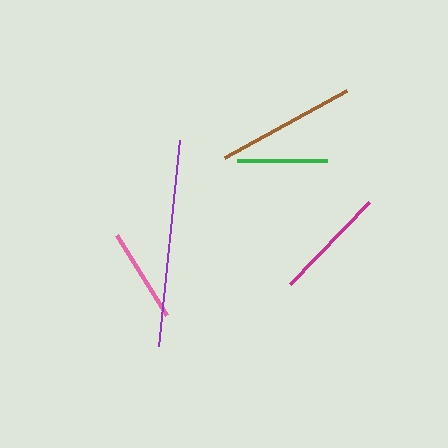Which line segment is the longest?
The purple line is the longest at approximately 207 pixels.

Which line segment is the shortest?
The green line is the shortest at approximately 90 pixels.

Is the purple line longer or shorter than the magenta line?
The purple line is longer than the magenta line.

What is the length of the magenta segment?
The magenta segment is approximately 114 pixels long.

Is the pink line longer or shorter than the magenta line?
The magenta line is longer than the pink line.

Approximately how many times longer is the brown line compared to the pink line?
The brown line is approximately 1.5 times the length of the pink line.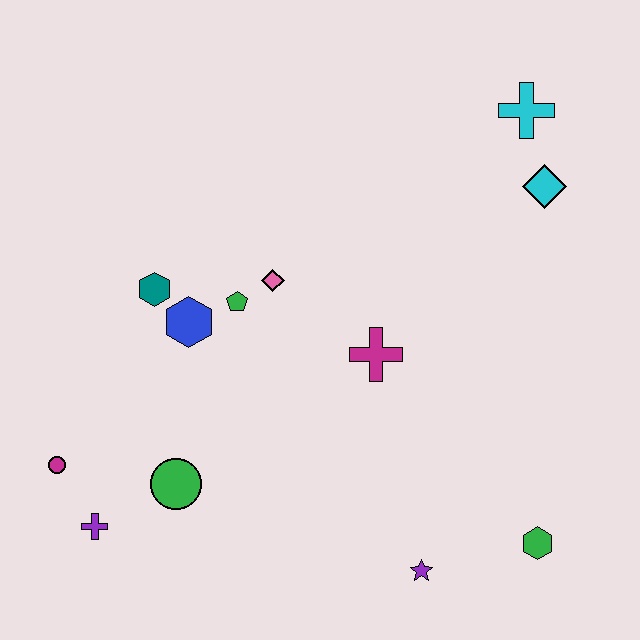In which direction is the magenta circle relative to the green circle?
The magenta circle is to the left of the green circle.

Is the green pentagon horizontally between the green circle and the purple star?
Yes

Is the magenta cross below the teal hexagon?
Yes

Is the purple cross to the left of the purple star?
Yes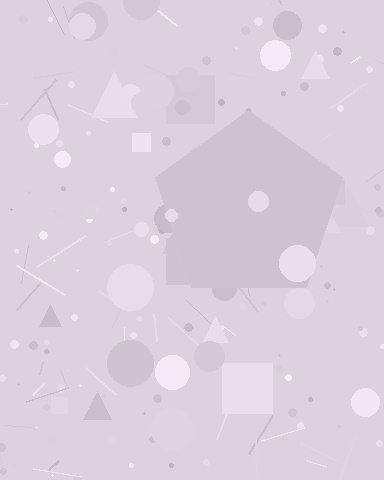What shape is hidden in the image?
A pentagon is hidden in the image.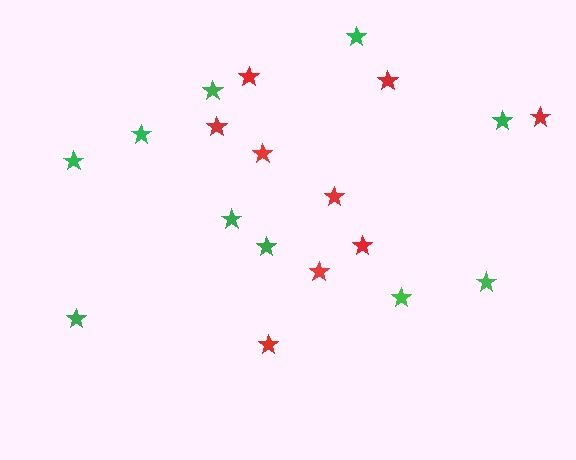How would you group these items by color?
There are 2 groups: one group of red stars (9) and one group of green stars (10).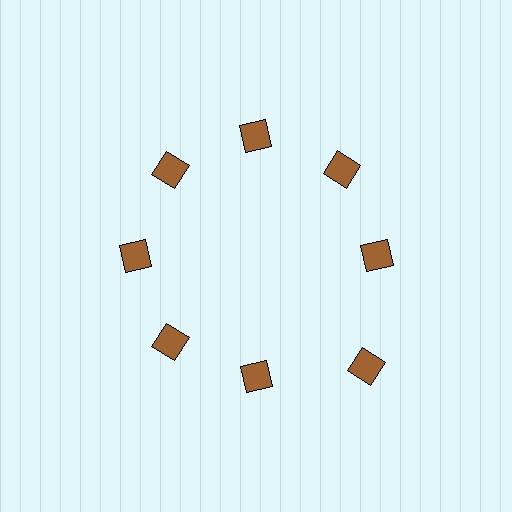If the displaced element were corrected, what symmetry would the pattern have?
It would have 8-fold rotational symmetry — the pattern would map onto itself every 45 degrees.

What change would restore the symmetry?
The symmetry would be restored by moving it inward, back onto the ring so that all 8 squares sit at equal angles and equal distance from the center.